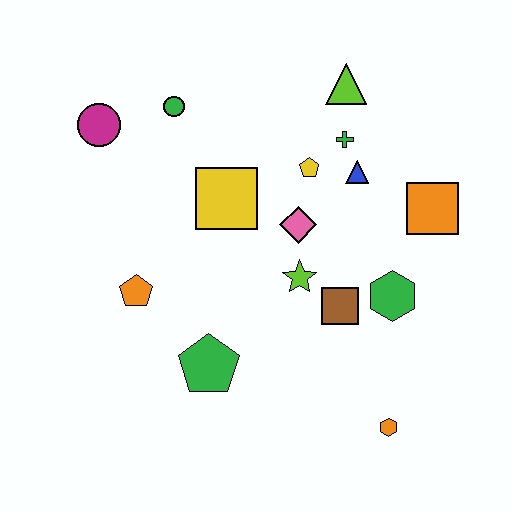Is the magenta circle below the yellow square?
No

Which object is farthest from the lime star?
The magenta circle is farthest from the lime star.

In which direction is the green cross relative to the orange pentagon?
The green cross is to the right of the orange pentagon.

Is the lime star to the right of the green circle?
Yes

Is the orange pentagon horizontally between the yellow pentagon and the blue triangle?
No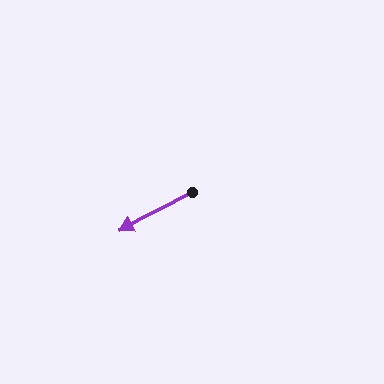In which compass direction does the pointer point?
Southwest.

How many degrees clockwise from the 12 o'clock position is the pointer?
Approximately 242 degrees.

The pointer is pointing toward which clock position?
Roughly 8 o'clock.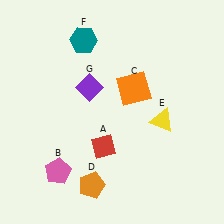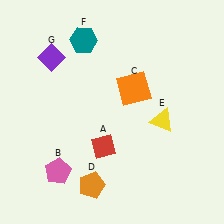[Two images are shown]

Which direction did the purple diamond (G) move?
The purple diamond (G) moved left.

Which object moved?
The purple diamond (G) moved left.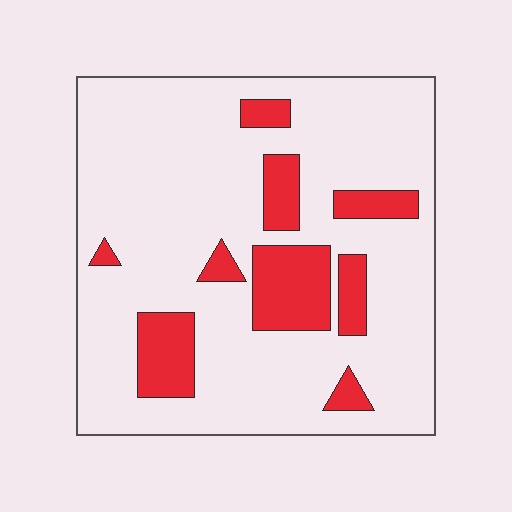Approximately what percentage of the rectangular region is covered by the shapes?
Approximately 20%.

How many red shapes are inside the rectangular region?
9.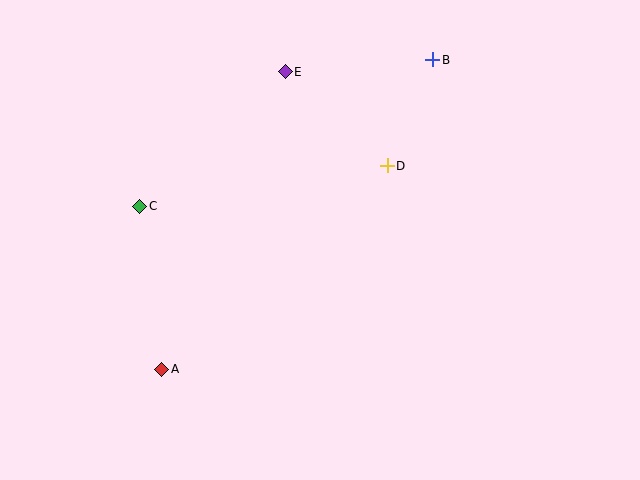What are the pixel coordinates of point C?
Point C is at (140, 206).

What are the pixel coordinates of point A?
Point A is at (162, 369).